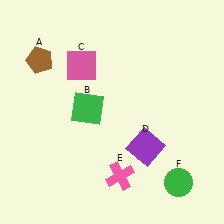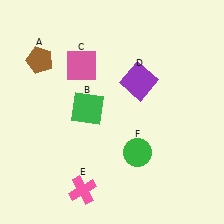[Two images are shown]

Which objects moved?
The objects that moved are: the purple square (D), the pink cross (E), the green circle (F).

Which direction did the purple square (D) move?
The purple square (D) moved up.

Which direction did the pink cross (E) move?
The pink cross (E) moved left.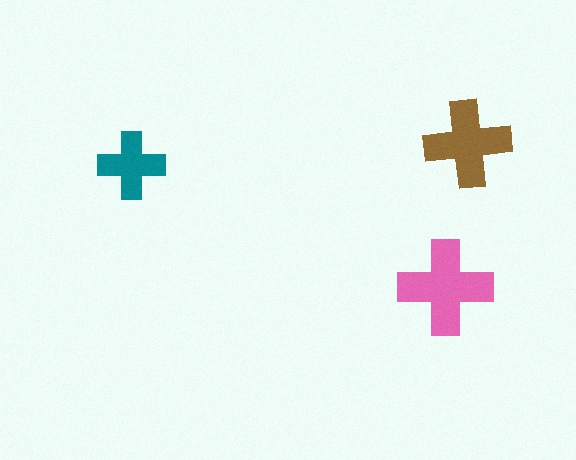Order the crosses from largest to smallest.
the pink one, the brown one, the teal one.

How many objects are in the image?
There are 3 objects in the image.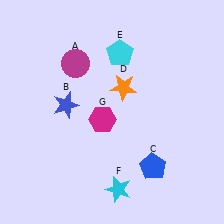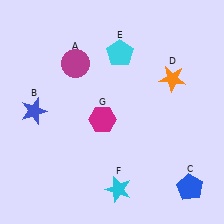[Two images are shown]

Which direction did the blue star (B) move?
The blue star (B) moved left.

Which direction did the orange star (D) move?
The orange star (D) moved right.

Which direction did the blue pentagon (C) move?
The blue pentagon (C) moved right.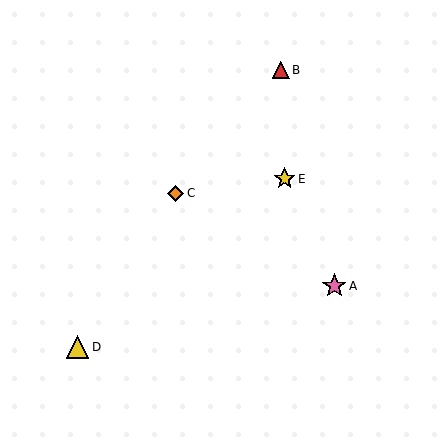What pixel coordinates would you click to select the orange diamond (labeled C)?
Click at (176, 193) to select the orange diamond C.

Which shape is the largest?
The pink star (labeled A) is the largest.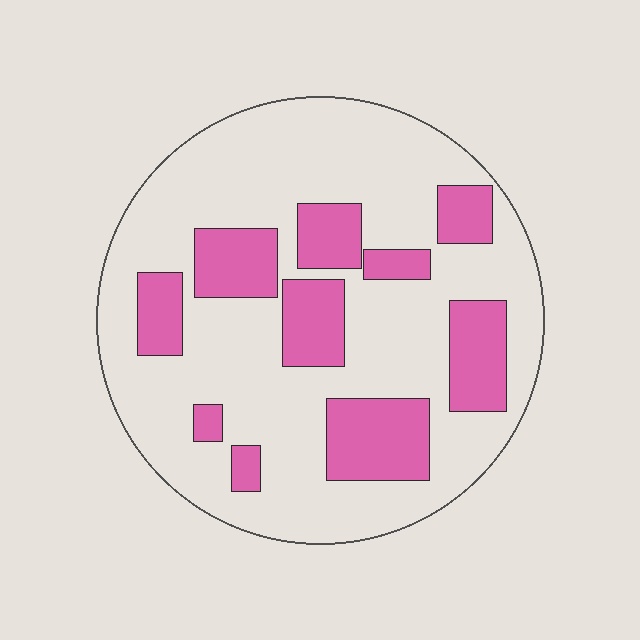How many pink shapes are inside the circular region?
10.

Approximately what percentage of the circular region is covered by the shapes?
Approximately 25%.